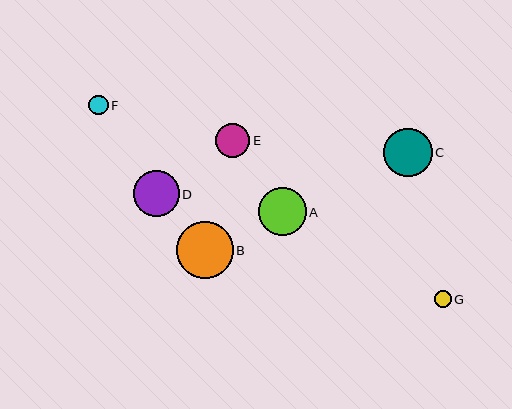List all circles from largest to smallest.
From largest to smallest: B, C, A, D, E, F, G.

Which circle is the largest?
Circle B is the largest with a size of approximately 57 pixels.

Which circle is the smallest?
Circle G is the smallest with a size of approximately 17 pixels.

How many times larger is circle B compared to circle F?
Circle B is approximately 3.0 times the size of circle F.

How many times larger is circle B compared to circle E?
Circle B is approximately 1.7 times the size of circle E.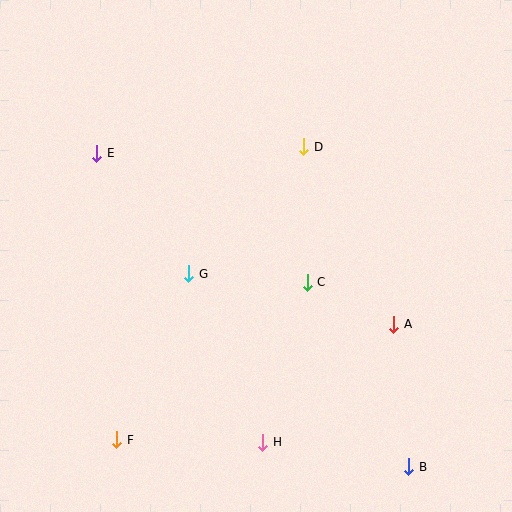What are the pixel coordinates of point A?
Point A is at (394, 324).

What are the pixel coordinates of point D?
Point D is at (304, 147).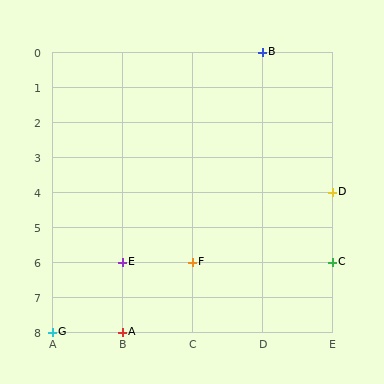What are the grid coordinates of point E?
Point E is at grid coordinates (B, 6).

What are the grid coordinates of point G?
Point G is at grid coordinates (A, 8).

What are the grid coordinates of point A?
Point A is at grid coordinates (B, 8).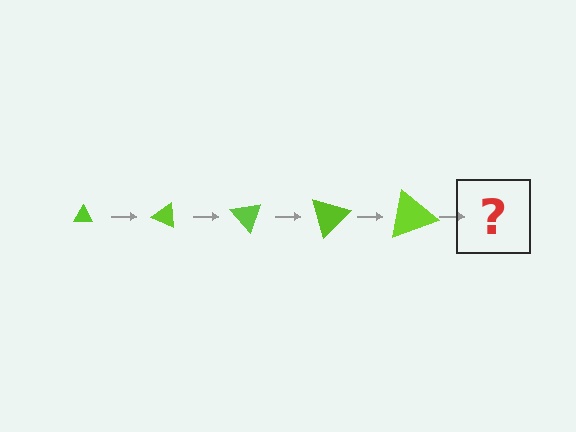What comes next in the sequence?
The next element should be a triangle, larger than the previous one and rotated 125 degrees from the start.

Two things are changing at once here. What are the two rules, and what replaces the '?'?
The two rules are that the triangle grows larger each step and it rotates 25 degrees each step. The '?' should be a triangle, larger than the previous one and rotated 125 degrees from the start.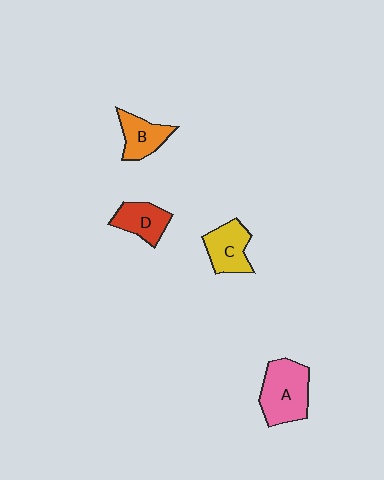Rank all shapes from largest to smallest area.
From largest to smallest: A (pink), C (yellow), D (red), B (orange).